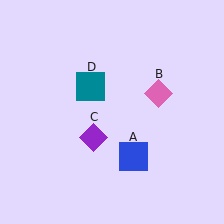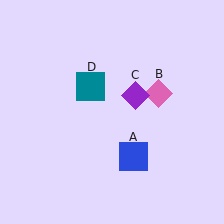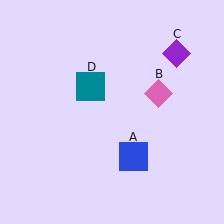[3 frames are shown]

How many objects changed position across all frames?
1 object changed position: purple diamond (object C).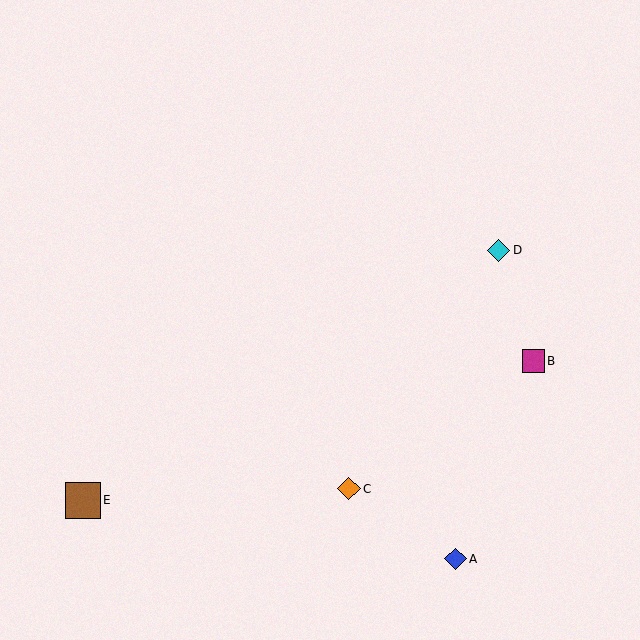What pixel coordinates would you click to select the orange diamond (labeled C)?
Click at (349, 489) to select the orange diamond C.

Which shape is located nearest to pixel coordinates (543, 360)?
The magenta square (labeled B) at (533, 361) is nearest to that location.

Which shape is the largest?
The brown square (labeled E) is the largest.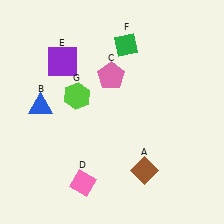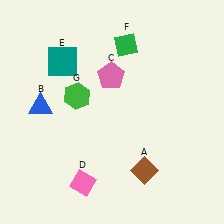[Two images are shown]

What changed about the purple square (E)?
In Image 1, E is purple. In Image 2, it changed to teal.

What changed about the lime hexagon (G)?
In Image 1, G is lime. In Image 2, it changed to green.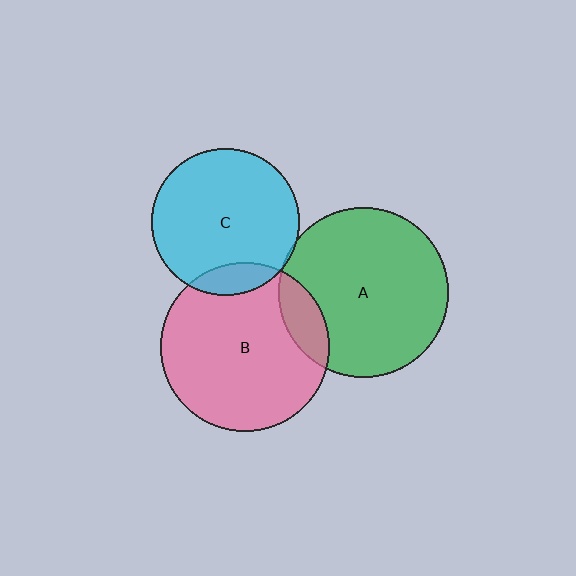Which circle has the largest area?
Circle A (green).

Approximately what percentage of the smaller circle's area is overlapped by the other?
Approximately 5%.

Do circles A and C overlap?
Yes.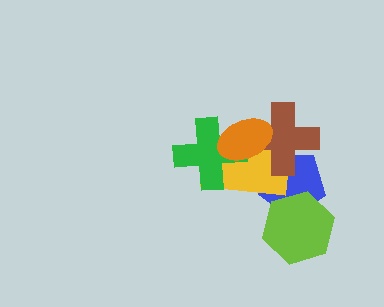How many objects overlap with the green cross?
2 objects overlap with the green cross.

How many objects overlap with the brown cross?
3 objects overlap with the brown cross.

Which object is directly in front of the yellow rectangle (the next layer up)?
The brown cross is directly in front of the yellow rectangle.